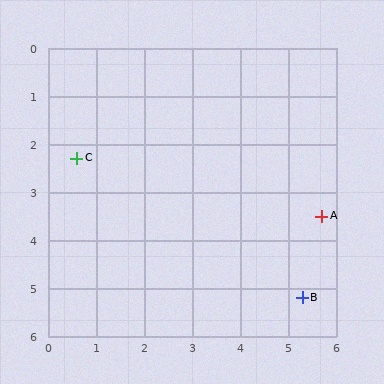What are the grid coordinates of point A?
Point A is at approximately (5.7, 3.5).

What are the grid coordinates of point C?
Point C is at approximately (0.6, 2.3).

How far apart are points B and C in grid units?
Points B and C are about 5.5 grid units apart.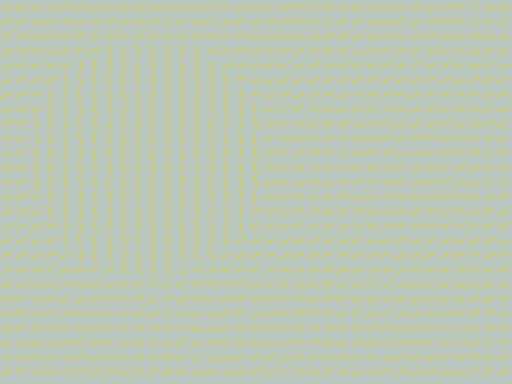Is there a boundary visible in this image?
Yes, there is a texture boundary formed by a change in line orientation.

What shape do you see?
I see a circle.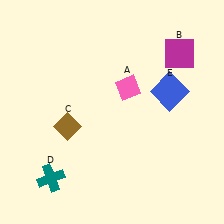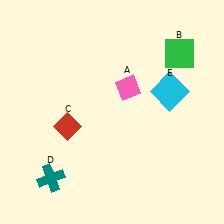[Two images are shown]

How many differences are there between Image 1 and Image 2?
There are 3 differences between the two images.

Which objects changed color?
B changed from magenta to green. C changed from brown to red. E changed from blue to cyan.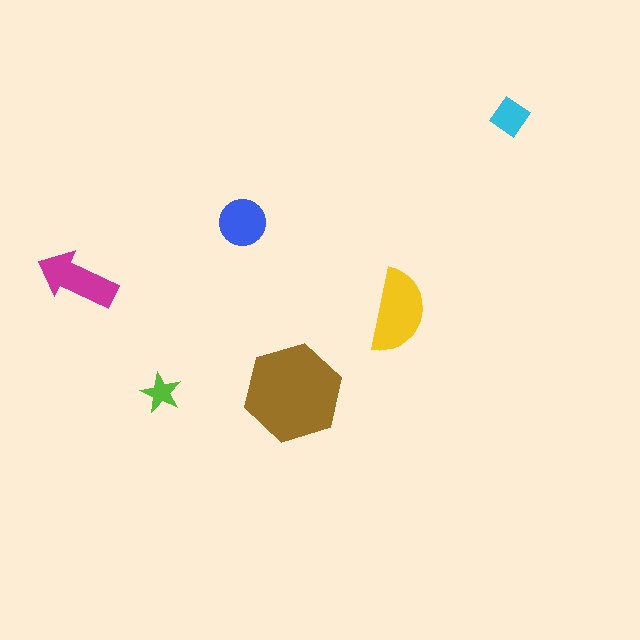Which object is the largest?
The brown hexagon.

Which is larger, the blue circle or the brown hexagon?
The brown hexagon.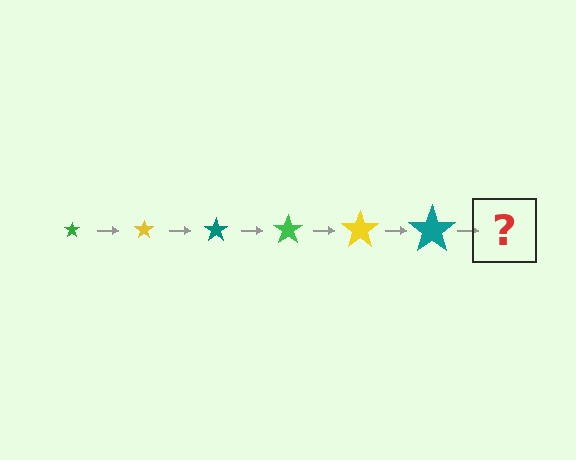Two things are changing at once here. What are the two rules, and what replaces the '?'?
The two rules are that the star grows larger each step and the color cycles through green, yellow, and teal. The '?' should be a green star, larger than the previous one.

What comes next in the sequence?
The next element should be a green star, larger than the previous one.